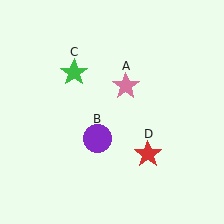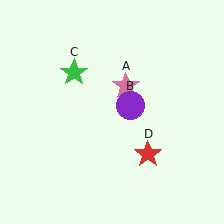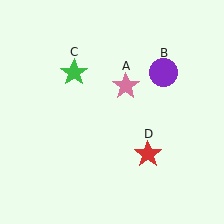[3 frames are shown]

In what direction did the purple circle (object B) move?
The purple circle (object B) moved up and to the right.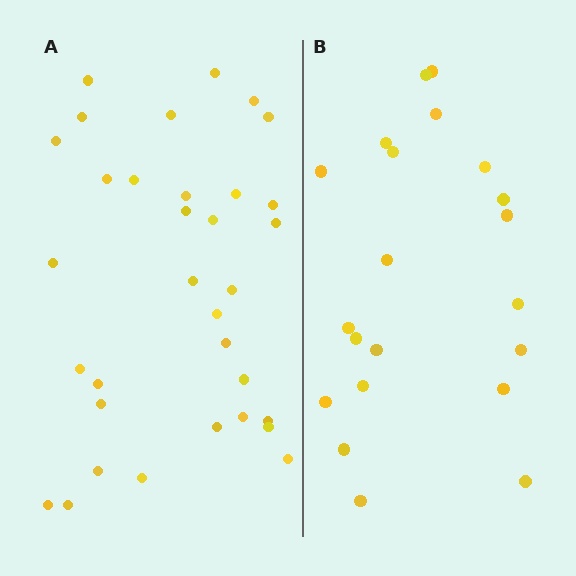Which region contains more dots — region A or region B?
Region A (the left region) has more dots.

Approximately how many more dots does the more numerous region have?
Region A has roughly 12 or so more dots than region B.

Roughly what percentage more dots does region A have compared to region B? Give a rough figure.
About 55% more.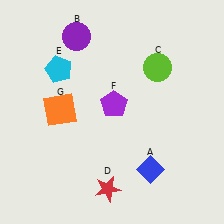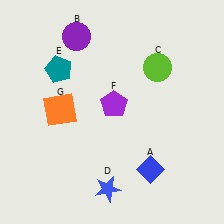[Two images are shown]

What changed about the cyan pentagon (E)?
In Image 1, E is cyan. In Image 2, it changed to teal.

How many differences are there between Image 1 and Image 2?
There are 2 differences between the two images.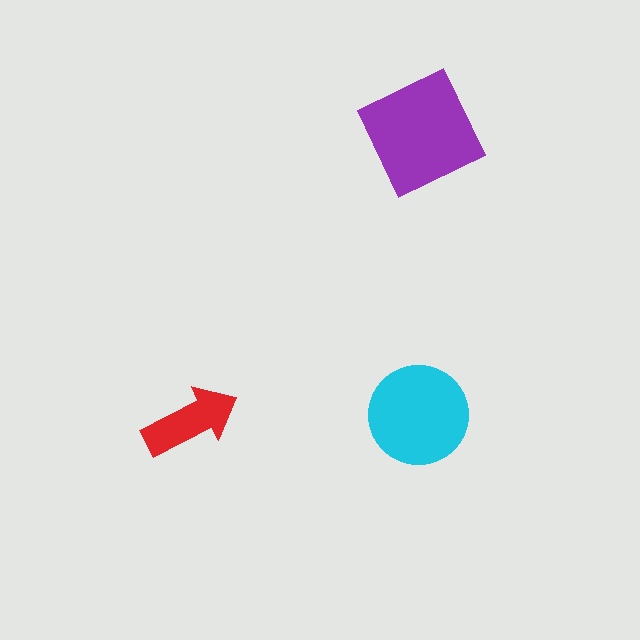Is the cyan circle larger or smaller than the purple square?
Smaller.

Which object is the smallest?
The red arrow.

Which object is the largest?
The purple square.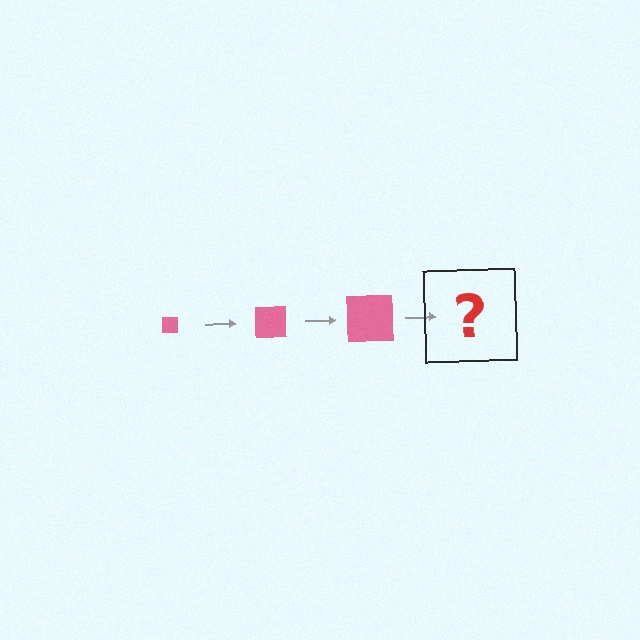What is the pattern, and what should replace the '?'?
The pattern is that the square gets progressively larger each step. The '?' should be a pink square, larger than the previous one.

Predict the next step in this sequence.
The next step is a pink square, larger than the previous one.